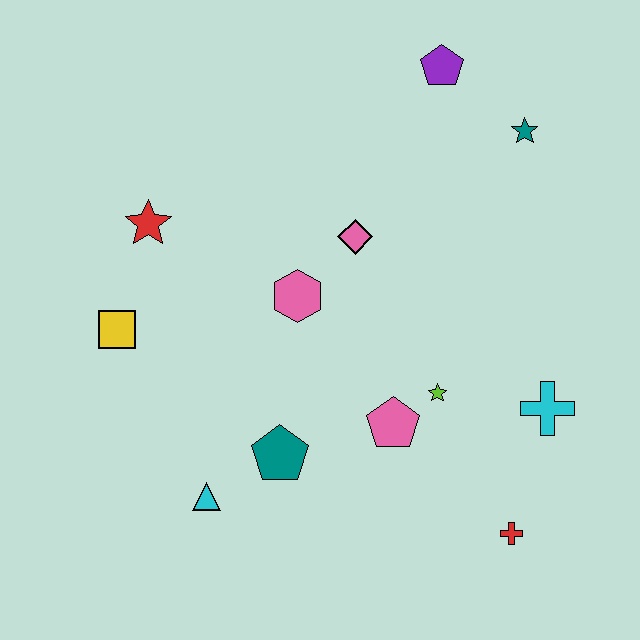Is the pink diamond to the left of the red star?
No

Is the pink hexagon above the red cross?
Yes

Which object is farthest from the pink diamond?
The red cross is farthest from the pink diamond.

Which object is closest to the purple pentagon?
The teal star is closest to the purple pentagon.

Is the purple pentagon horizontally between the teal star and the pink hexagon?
Yes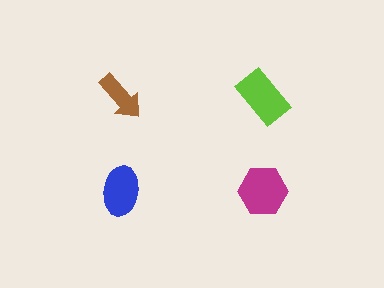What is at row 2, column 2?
A magenta hexagon.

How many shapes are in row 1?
2 shapes.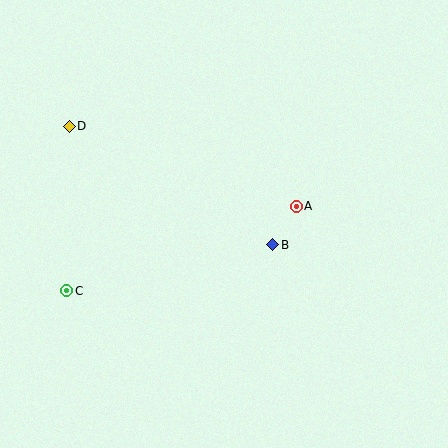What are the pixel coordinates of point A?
Point A is at (296, 206).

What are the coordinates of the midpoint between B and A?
The midpoint between B and A is at (285, 225).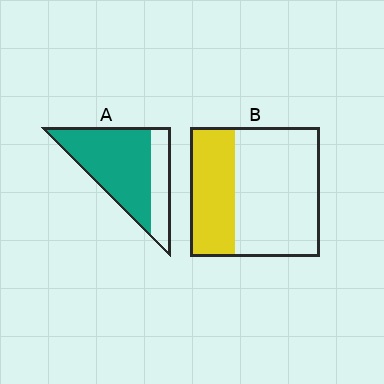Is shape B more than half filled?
No.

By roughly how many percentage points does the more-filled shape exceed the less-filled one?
By roughly 35 percentage points (A over B).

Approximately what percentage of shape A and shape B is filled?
A is approximately 70% and B is approximately 35%.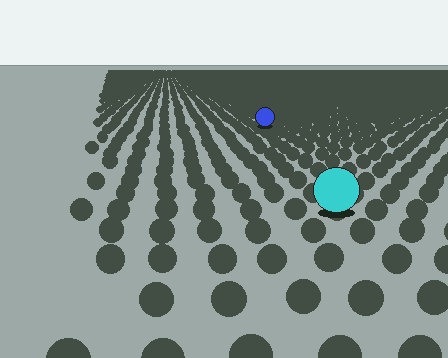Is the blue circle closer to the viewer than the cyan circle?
No. The cyan circle is closer — you can tell from the texture gradient: the ground texture is coarser near it.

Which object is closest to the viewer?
The cyan circle is closest. The texture marks near it are larger and more spread out.